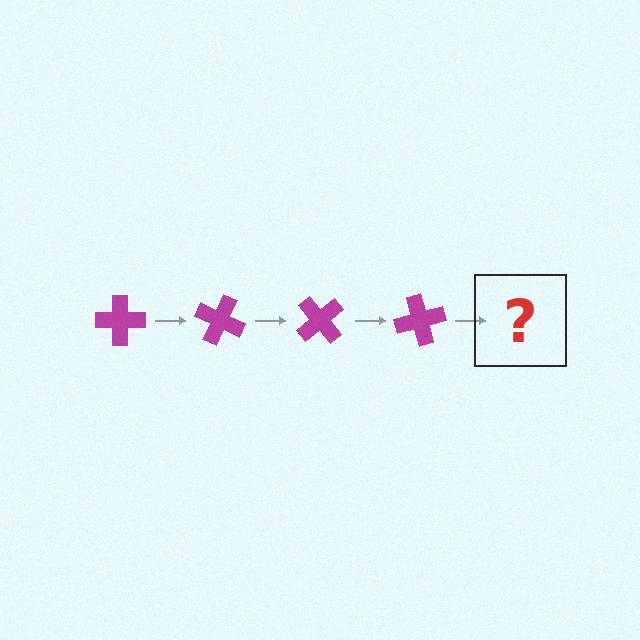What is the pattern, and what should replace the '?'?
The pattern is that the cross rotates 25 degrees each step. The '?' should be a magenta cross rotated 100 degrees.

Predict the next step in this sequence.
The next step is a magenta cross rotated 100 degrees.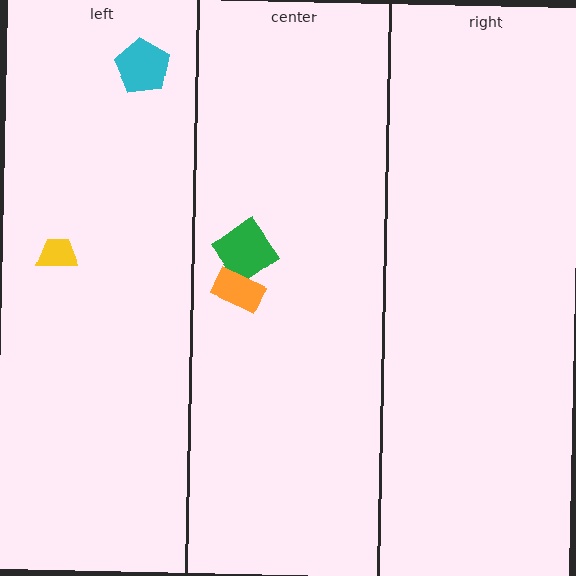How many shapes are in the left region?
2.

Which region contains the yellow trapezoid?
The left region.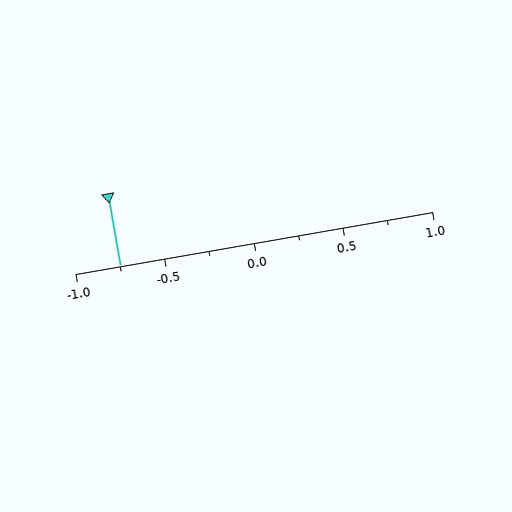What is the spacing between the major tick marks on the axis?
The major ticks are spaced 0.5 apart.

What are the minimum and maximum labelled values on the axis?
The axis runs from -1.0 to 1.0.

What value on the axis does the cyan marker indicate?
The marker indicates approximately -0.75.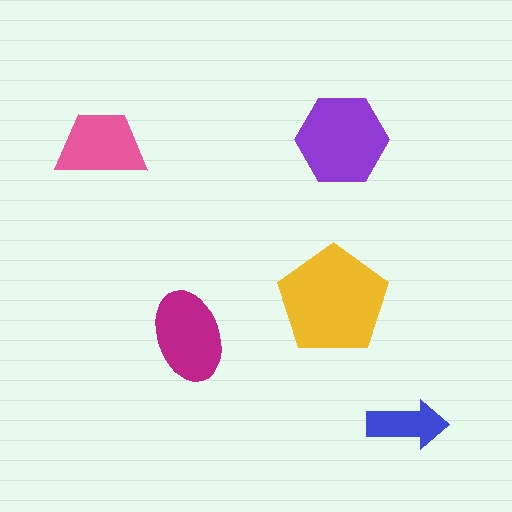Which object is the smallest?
The blue arrow.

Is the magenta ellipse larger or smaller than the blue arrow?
Larger.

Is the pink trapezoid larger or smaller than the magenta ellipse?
Smaller.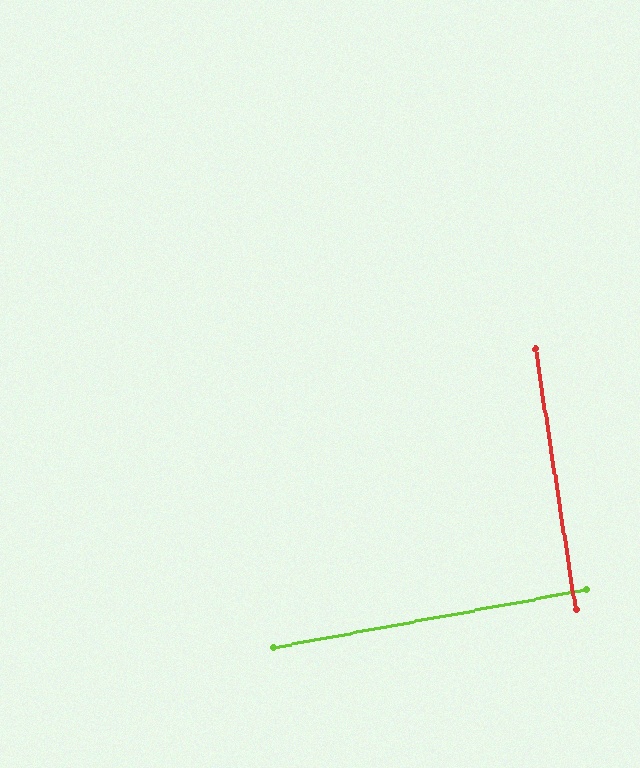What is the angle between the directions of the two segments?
Approximately 88 degrees.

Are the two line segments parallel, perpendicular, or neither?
Perpendicular — they meet at approximately 88°.